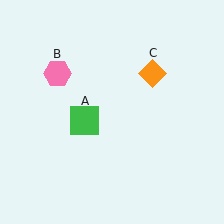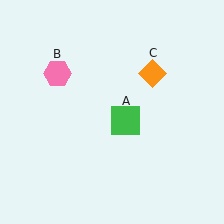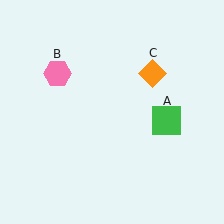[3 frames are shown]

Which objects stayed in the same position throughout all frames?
Pink hexagon (object B) and orange diamond (object C) remained stationary.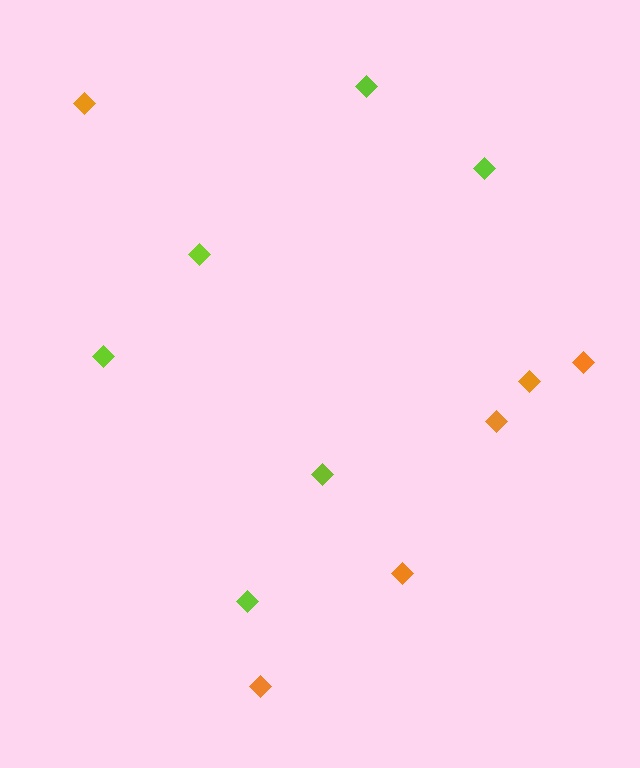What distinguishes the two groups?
There are 2 groups: one group of lime diamonds (6) and one group of orange diamonds (6).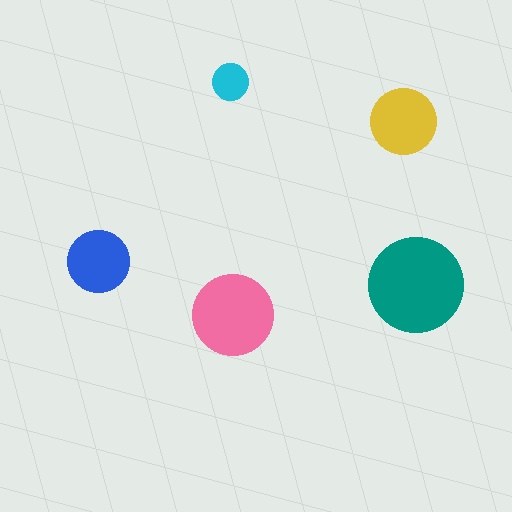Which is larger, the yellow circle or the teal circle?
The teal one.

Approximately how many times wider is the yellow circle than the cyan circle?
About 2 times wider.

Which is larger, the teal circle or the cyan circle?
The teal one.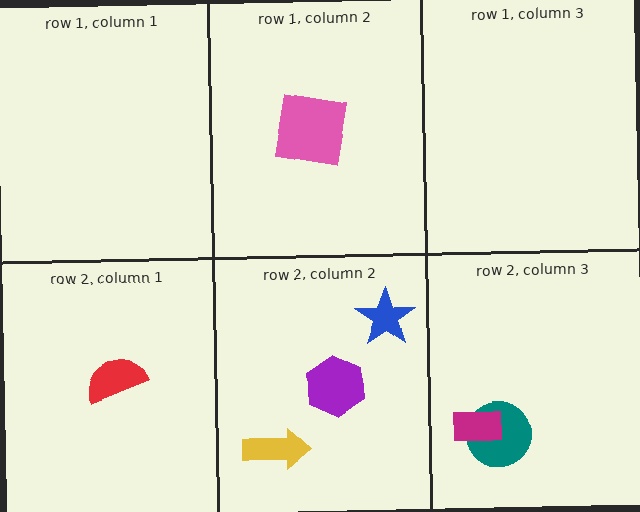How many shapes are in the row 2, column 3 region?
2.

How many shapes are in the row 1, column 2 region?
1.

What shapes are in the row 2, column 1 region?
The red semicircle.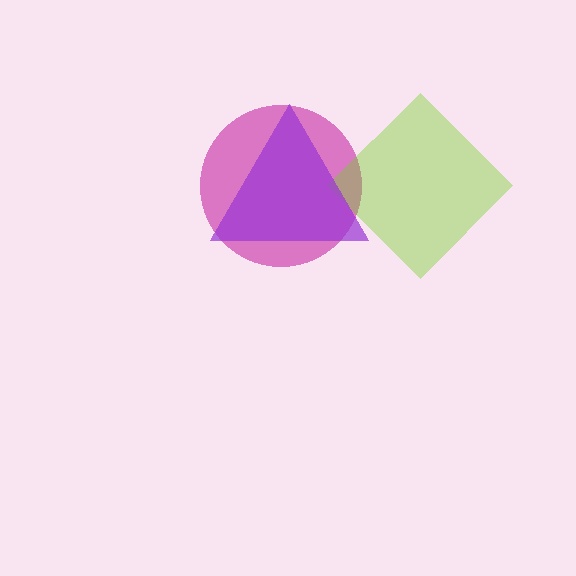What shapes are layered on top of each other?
The layered shapes are: a magenta circle, a lime diamond, a purple triangle.